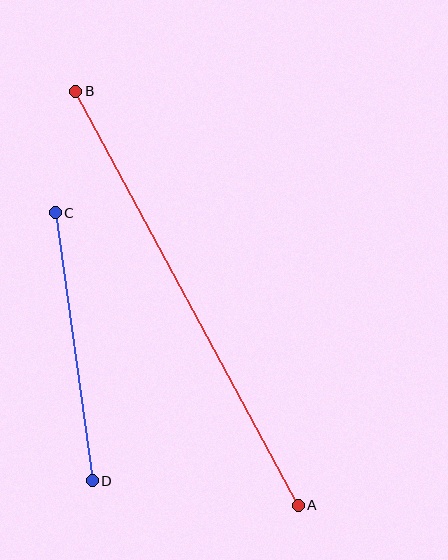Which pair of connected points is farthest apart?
Points A and B are farthest apart.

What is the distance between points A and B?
The distance is approximately 470 pixels.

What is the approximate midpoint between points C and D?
The midpoint is at approximately (74, 347) pixels.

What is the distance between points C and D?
The distance is approximately 271 pixels.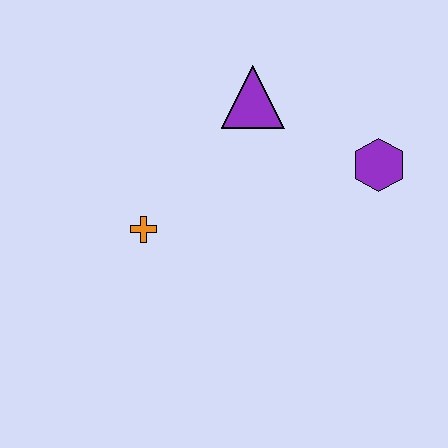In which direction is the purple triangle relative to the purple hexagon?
The purple triangle is to the left of the purple hexagon.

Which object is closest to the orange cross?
The purple triangle is closest to the orange cross.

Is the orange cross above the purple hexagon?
No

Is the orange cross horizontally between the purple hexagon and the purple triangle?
No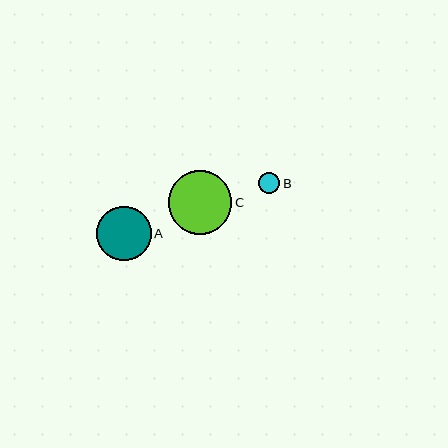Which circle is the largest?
Circle C is the largest with a size of approximately 63 pixels.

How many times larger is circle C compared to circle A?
Circle C is approximately 1.2 times the size of circle A.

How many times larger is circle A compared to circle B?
Circle A is approximately 2.6 times the size of circle B.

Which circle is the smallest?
Circle B is the smallest with a size of approximately 21 pixels.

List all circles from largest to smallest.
From largest to smallest: C, A, B.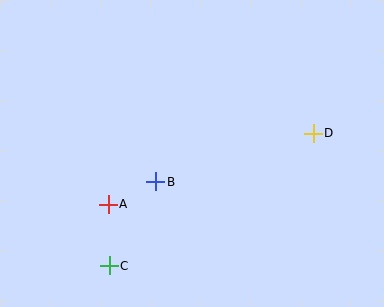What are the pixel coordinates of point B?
Point B is at (156, 182).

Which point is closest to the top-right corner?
Point D is closest to the top-right corner.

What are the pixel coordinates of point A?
Point A is at (108, 204).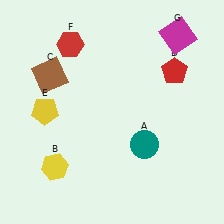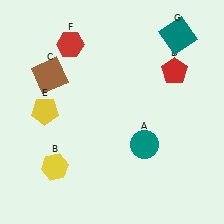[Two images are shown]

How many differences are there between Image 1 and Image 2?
There is 1 difference between the two images.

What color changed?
The square (G) changed from magenta in Image 1 to teal in Image 2.